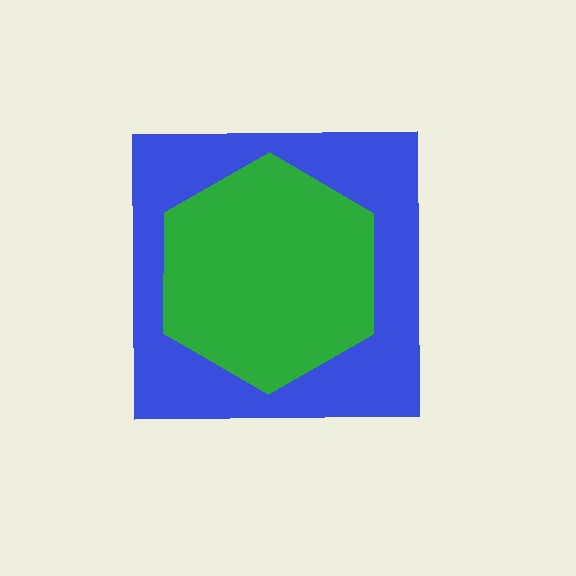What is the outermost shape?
The blue square.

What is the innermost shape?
The green hexagon.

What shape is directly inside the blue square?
The green hexagon.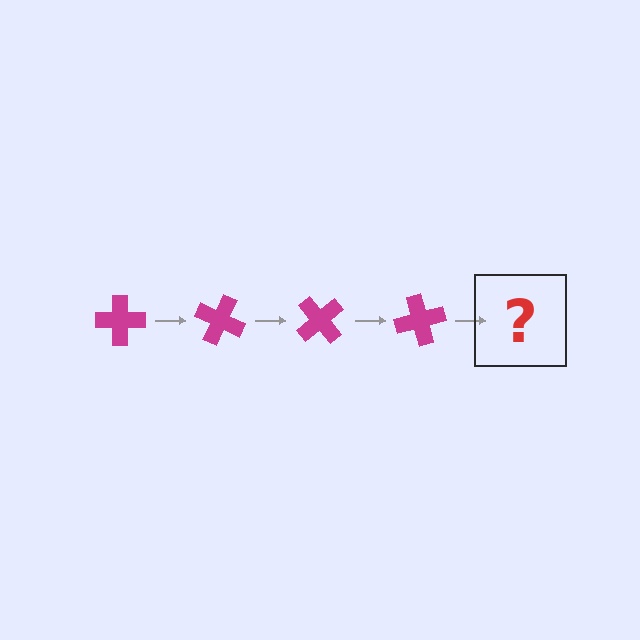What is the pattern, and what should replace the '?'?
The pattern is that the cross rotates 25 degrees each step. The '?' should be a magenta cross rotated 100 degrees.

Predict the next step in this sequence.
The next step is a magenta cross rotated 100 degrees.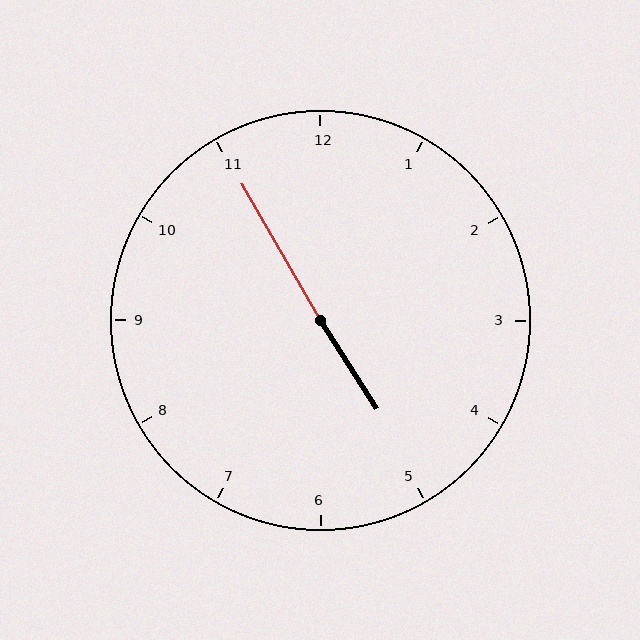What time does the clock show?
4:55.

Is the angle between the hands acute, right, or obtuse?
It is obtuse.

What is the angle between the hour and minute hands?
Approximately 178 degrees.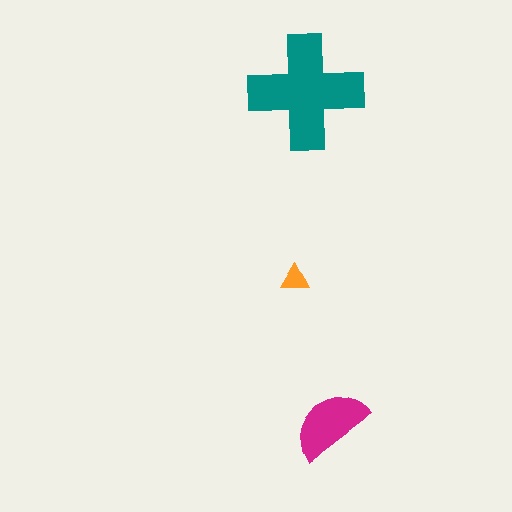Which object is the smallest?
The orange triangle.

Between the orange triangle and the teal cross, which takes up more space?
The teal cross.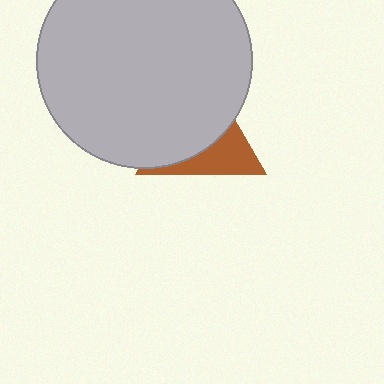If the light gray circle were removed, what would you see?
You would see the complete brown triangle.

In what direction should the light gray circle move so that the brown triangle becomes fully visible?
The light gray circle should move toward the upper-left. That is the shortest direction to clear the overlap and leave the brown triangle fully visible.